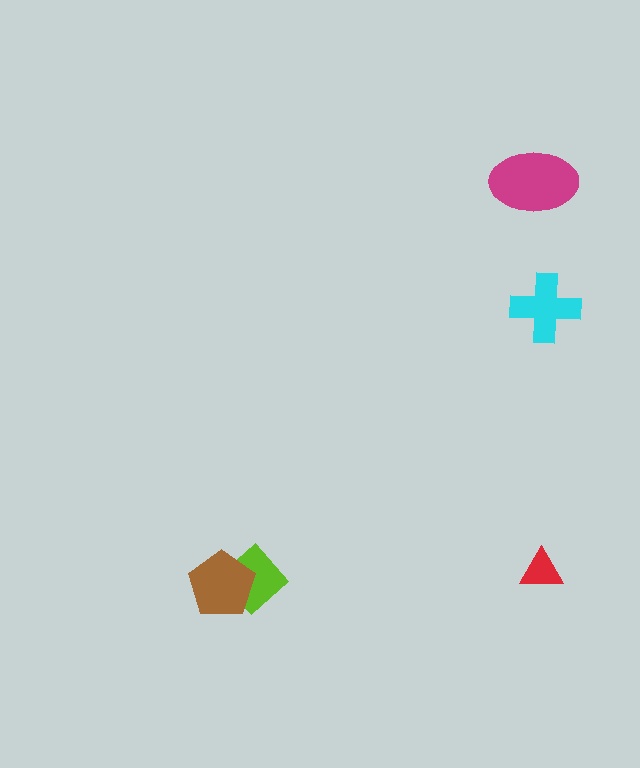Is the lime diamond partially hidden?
Yes, it is partially covered by another shape.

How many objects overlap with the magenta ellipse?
0 objects overlap with the magenta ellipse.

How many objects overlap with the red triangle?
0 objects overlap with the red triangle.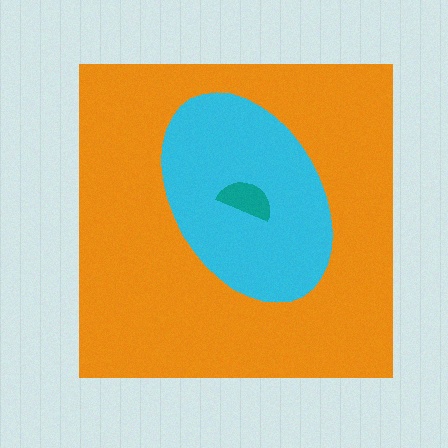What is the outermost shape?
The orange square.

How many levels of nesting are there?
3.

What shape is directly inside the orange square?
The cyan ellipse.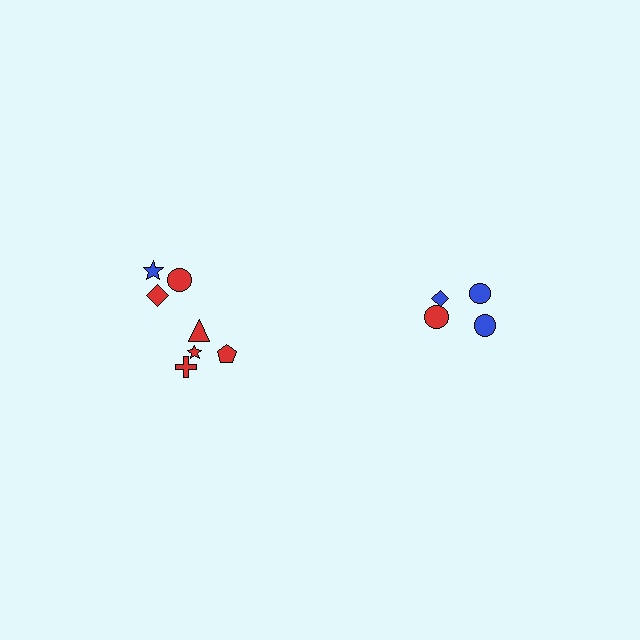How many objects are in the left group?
There are 7 objects.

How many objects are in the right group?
There are 4 objects.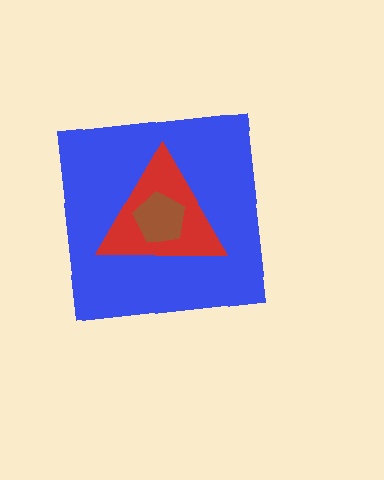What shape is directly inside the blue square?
The red triangle.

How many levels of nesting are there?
3.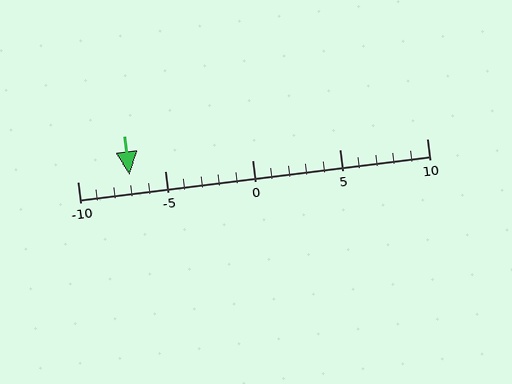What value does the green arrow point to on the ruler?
The green arrow points to approximately -7.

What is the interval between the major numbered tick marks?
The major tick marks are spaced 5 units apart.